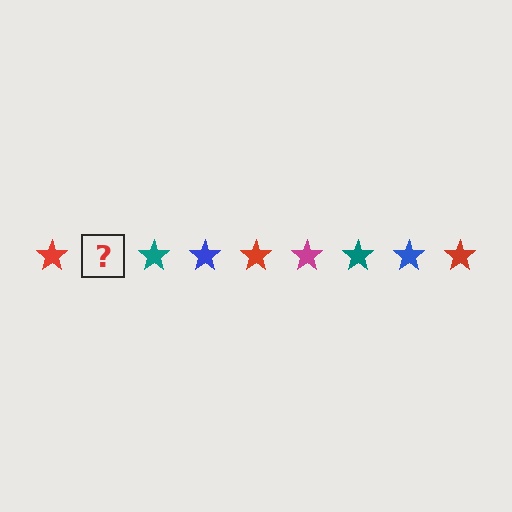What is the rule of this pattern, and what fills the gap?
The rule is that the pattern cycles through red, magenta, teal, blue stars. The gap should be filled with a magenta star.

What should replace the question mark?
The question mark should be replaced with a magenta star.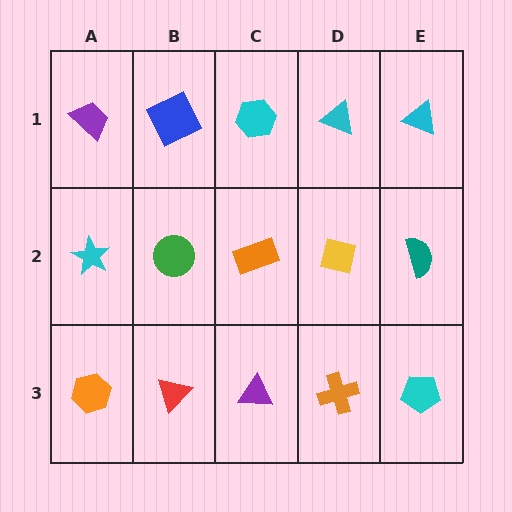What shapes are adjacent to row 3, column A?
A cyan star (row 2, column A), a red triangle (row 3, column B).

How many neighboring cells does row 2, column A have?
3.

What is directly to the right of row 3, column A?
A red triangle.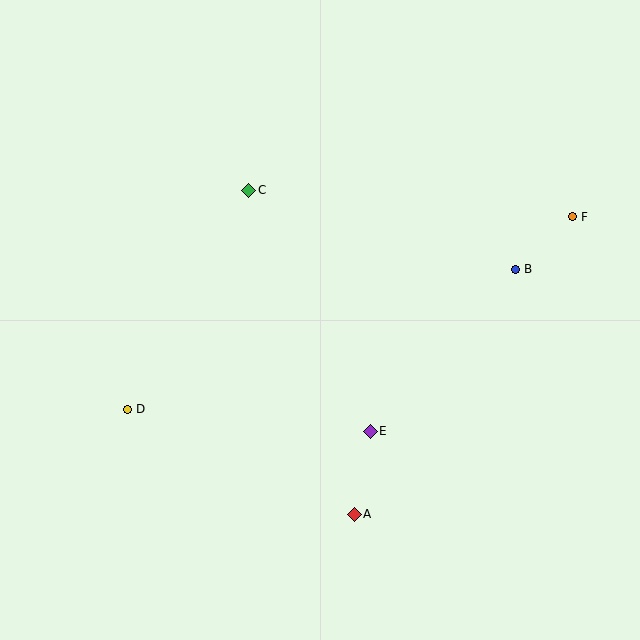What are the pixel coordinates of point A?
Point A is at (354, 514).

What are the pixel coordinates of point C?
Point C is at (249, 190).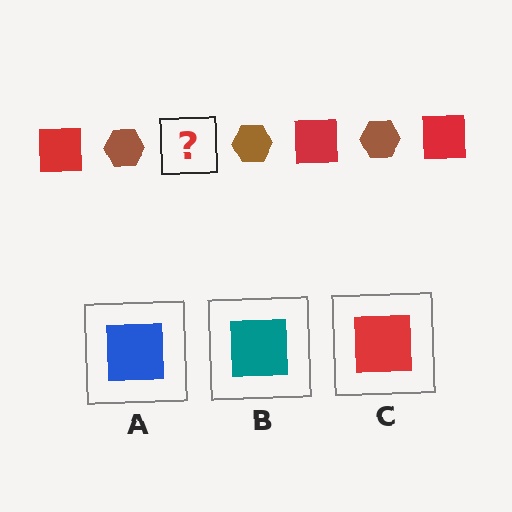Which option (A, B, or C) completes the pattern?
C.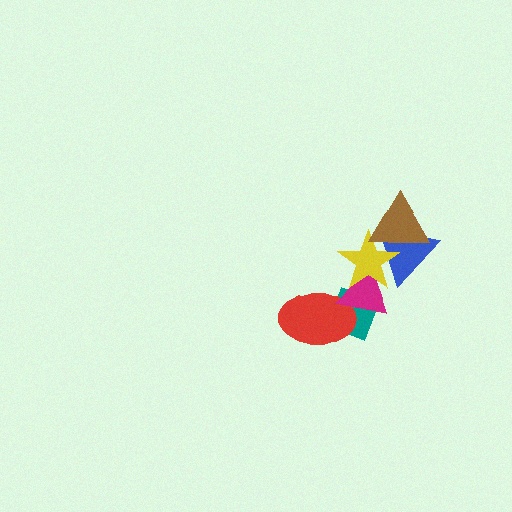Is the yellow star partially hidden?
Yes, it is partially covered by another shape.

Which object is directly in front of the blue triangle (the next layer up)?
The yellow star is directly in front of the blue triangle.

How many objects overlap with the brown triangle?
2 objects overlap with the brown triangle.